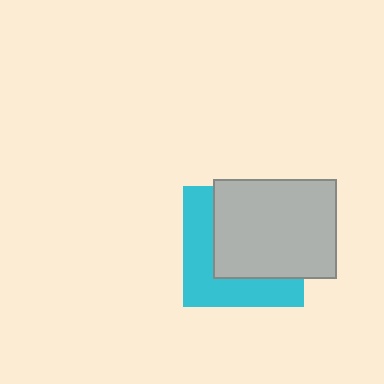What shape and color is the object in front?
The object in front is a light gray rectangle.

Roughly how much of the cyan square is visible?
A small part of it is visible (roughly 42%).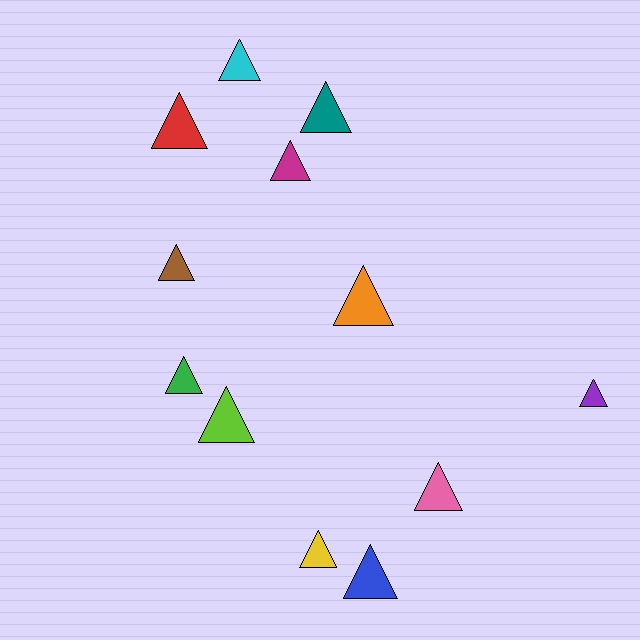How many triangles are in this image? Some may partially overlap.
There are 12 triangles.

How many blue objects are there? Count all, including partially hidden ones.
There is 1 blue object.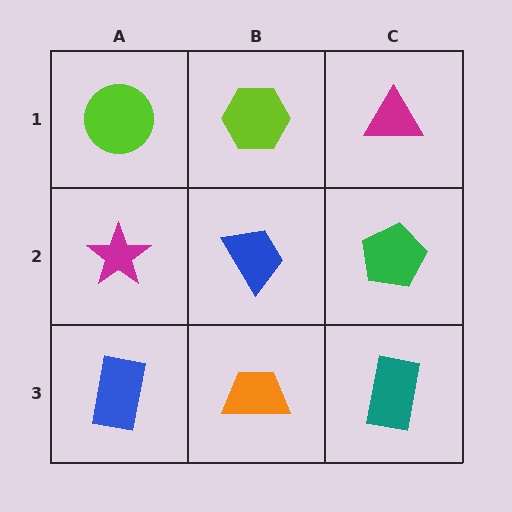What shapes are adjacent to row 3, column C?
A green pentagon (row 2, column C), an orange trapezoid (row 3, column B).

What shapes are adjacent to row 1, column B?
A blue trapezoid (row 2, column B), a lime circle (row 1, column A), a magenta triangle (row 1, column C).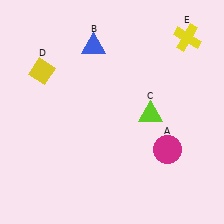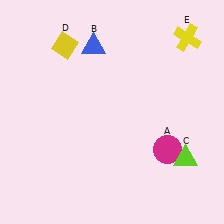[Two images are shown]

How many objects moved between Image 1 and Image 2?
2 objects moved between the two images.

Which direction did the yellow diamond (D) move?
The yellow diamond (D) moved up.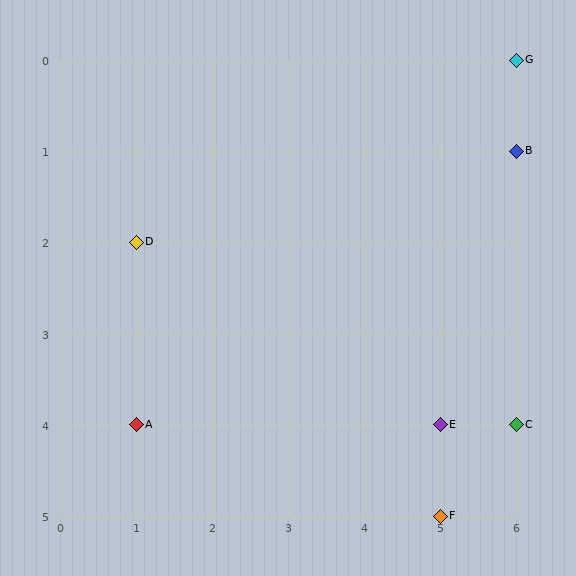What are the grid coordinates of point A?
Point A is at grid coordinates (1, 4).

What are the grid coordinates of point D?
Point D is at grid coordinates (1, 2).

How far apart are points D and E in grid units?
Points D and E are 4 columns and 2 rows apart (about 4.5 grid units diagonally).